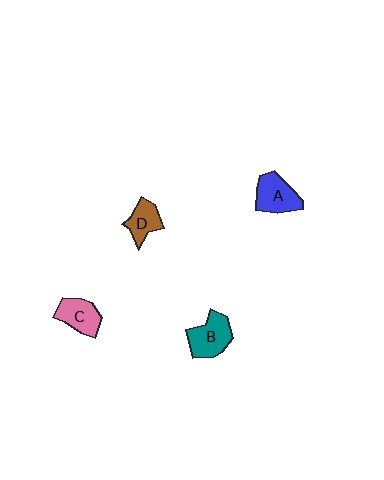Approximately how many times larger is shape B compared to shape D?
Approximately 1.5 times.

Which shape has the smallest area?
Shape D (brown).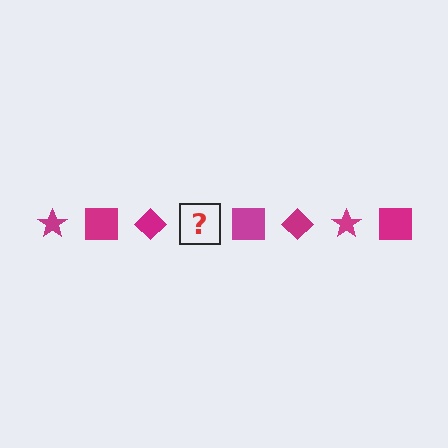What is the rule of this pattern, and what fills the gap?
The rule is that the pattern cycles through star, square, diamond shapes in magenta. The gap should be filled with a magenta star.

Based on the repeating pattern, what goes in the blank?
The blank should be a magenta star.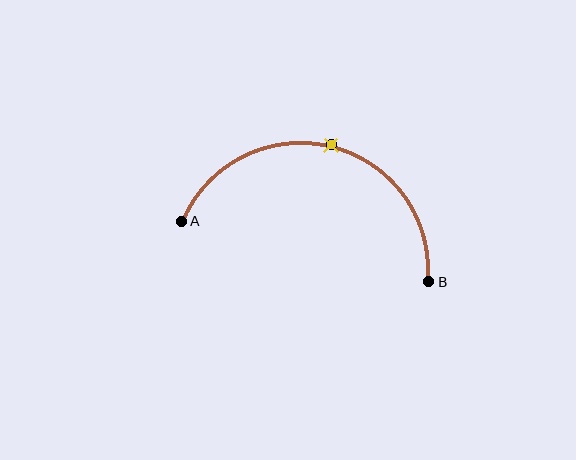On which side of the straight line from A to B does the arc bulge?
The arc bulges above the straight line connecting A and B.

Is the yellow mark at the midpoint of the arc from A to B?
Yes. The yellow mark lies on the arc at equal arc-length from both A and B — it is the arc midpoint.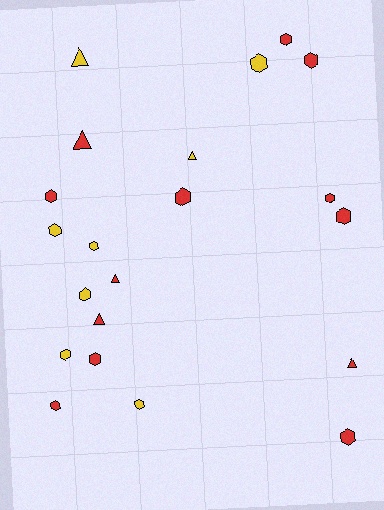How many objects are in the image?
There are 21 objects.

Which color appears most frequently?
Red, with 13 objects.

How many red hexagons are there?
There are 9 red hexagons.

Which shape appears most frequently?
Hexagon, with 15 objects.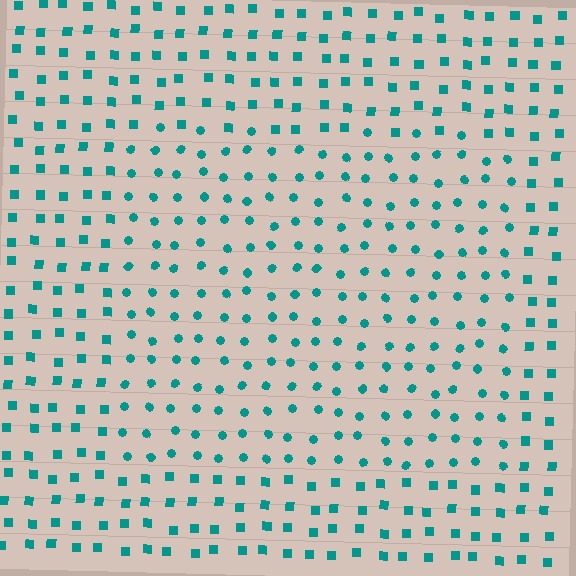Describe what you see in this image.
The image is filled with small teal elements arranged in a uniform grid. A rectangle-shaped region contains circles, while the surrounding area contains squares. The boundary is defined purely by the change in element shape.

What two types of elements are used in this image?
The image uses circles inside the rectangle region and squares outside it.